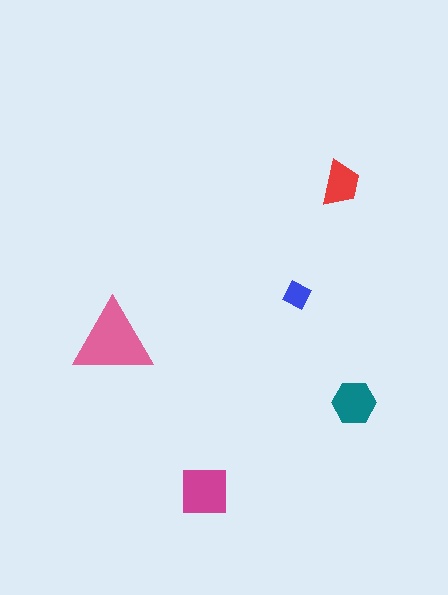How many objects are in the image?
There are 5 objects in the image.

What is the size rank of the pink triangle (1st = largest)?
1st.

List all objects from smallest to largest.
The blue diamond, the red trapezoid, the teal hexagon, the magenta square, the pink triangle.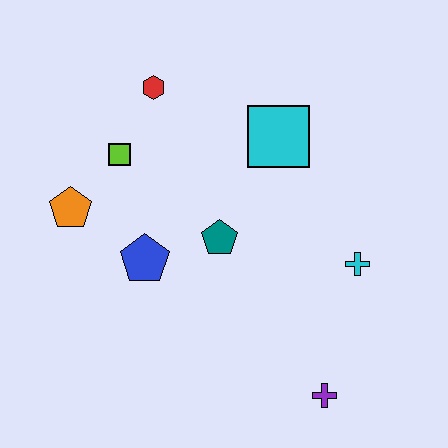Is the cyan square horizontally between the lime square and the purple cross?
Yes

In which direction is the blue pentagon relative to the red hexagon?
The blue pentagon is below the red hexagon.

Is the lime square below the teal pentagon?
No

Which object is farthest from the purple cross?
The red hexagon is farthest from the purple cross.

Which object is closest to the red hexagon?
The lime square is closest to the red hexagon.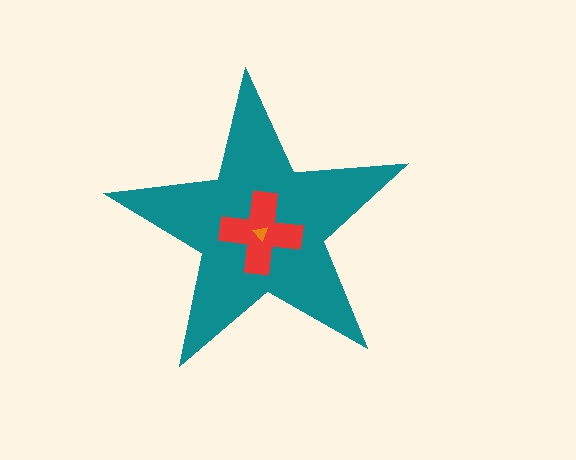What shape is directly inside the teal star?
The red cross.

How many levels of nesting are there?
3.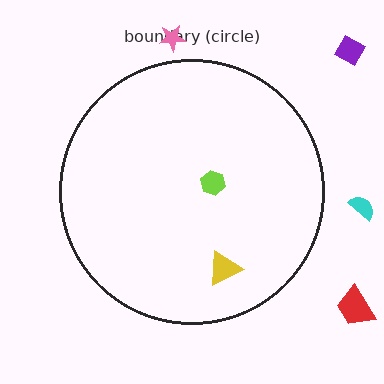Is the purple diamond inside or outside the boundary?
Outside.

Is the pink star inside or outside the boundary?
Outside.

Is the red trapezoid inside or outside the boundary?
Outside.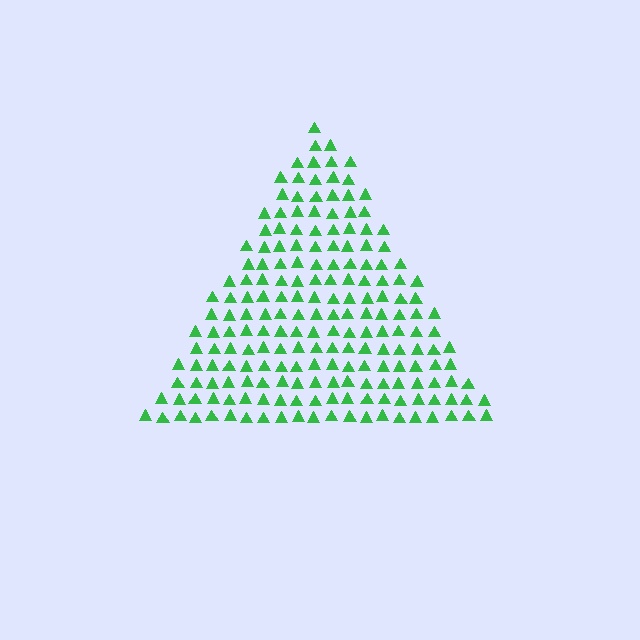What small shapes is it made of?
It is made of small triangles.